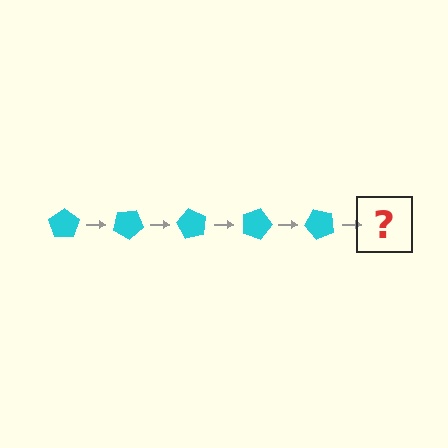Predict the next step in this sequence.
The next step is a cyan pentagon rotated 150 degrees.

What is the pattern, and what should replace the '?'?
The pattern is that the pentagon rotates 30 degrees each step. The '?' should be a cyan pentagon rotated 150 degrees.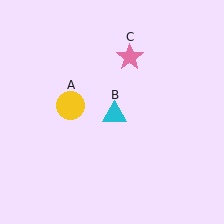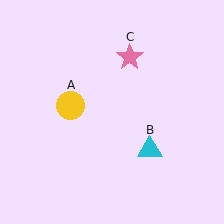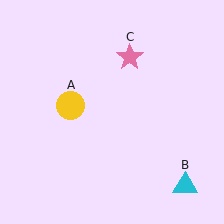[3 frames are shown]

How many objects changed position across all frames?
1 object changed position: cyan triangle (object B).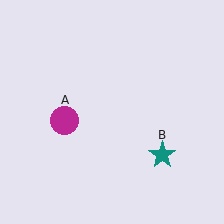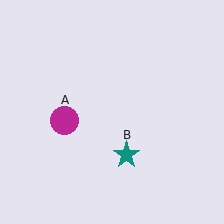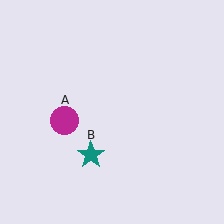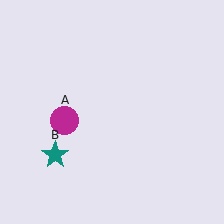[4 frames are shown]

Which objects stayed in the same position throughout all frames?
Magenta circle (object A) remained stationary.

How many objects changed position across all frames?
1 object changed position: teal star (object B).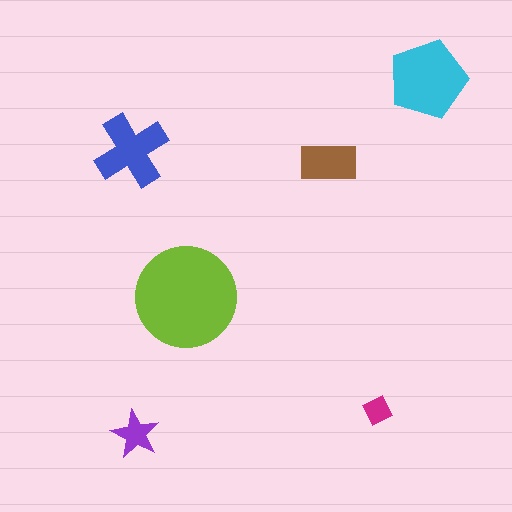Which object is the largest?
The lime circle.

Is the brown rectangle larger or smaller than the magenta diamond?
Larger.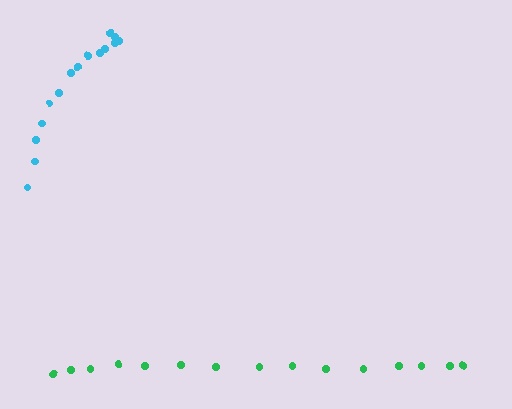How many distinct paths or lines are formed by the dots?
There are 2 distinct paths.